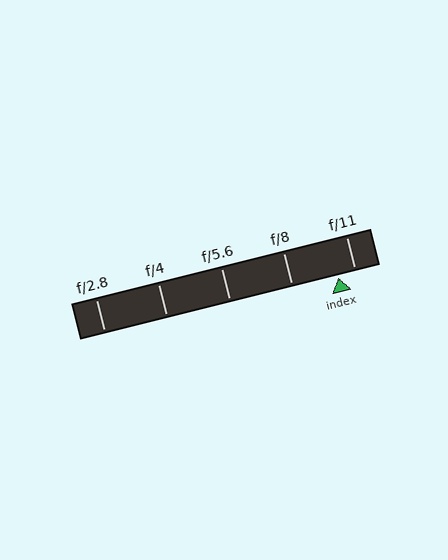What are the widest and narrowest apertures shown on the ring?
The widest aperture shown is f/2.8 and the narrowest is f/11.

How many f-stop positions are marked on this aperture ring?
There are 5 f-stop positions marked.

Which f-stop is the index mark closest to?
The index mark is closest to f/11.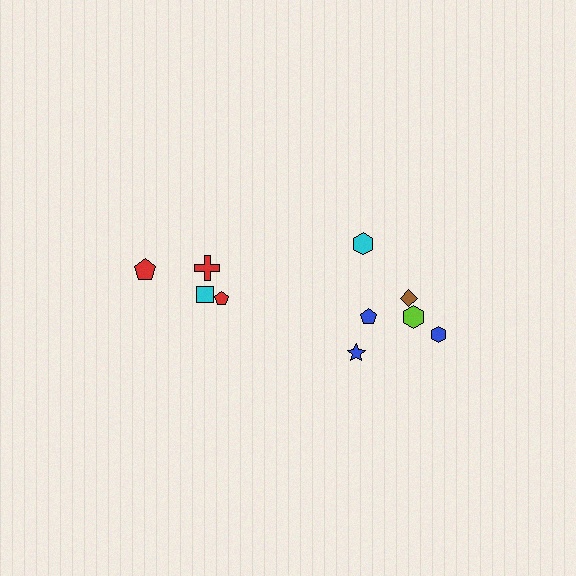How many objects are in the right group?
There are 6 objects.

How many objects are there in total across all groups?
There are 10 objects.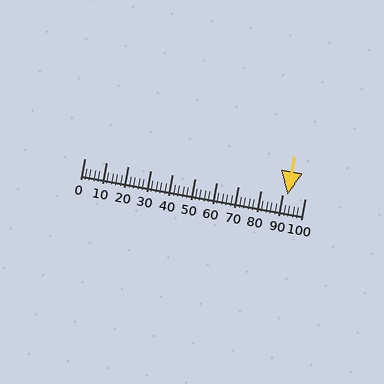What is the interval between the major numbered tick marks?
The major tick marks are spaced 10 units apart.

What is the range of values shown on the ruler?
The ruler shows values from 0 to 100.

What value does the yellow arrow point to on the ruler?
The yellow arrow points to approximately 92.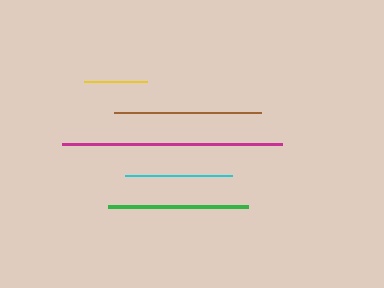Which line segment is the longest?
The magenta line is the longest at approximately 220 pixels.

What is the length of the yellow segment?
The yellow segment is approximately 63 pixels long.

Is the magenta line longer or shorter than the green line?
The magenta line is longer than the green line.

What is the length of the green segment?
The green segment is approximately 140 pixels long.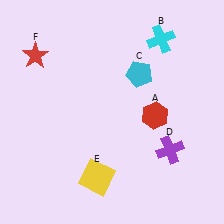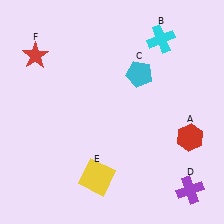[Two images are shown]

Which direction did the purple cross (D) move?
The purple cross (D) moved down.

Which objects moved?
The objects that moved are: the red hexagon (A), the purple cross (D).